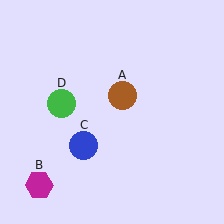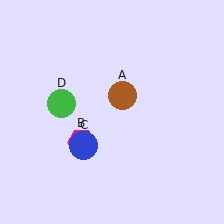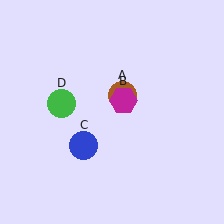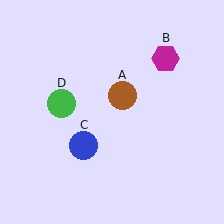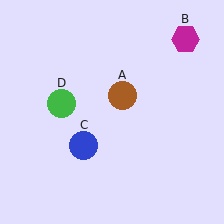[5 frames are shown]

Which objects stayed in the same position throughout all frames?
Brown circle (object A) and blue circle (object C) and green circle (object D) remained stationary.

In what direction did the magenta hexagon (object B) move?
The magenta hexagon (object B) moved up and to the right.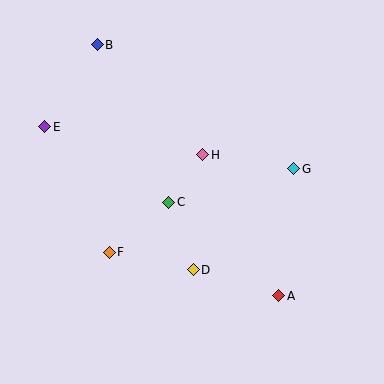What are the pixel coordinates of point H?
Point H is at (203, 155).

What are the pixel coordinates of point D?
Point D is at (193, 270).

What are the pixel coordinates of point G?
Point G is at (294, 169).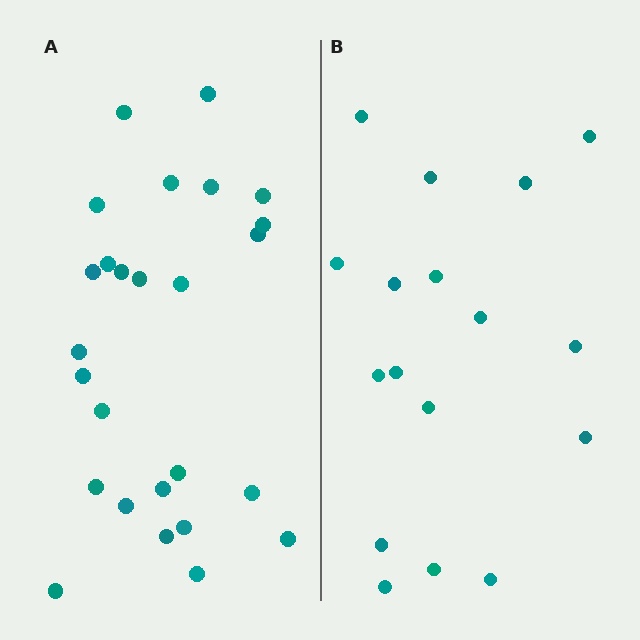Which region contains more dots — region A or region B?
Region A (the left region) has more dots.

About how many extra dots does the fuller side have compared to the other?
Region A has roughly 8 or so more dots than region B.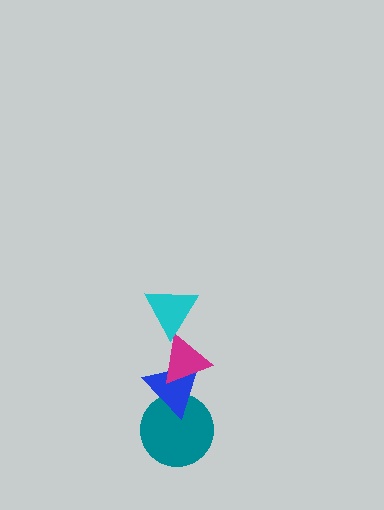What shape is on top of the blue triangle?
The magenta triangle is on top of the blue triangle.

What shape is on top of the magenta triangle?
The cyan triangle is on top of the magenta triangle.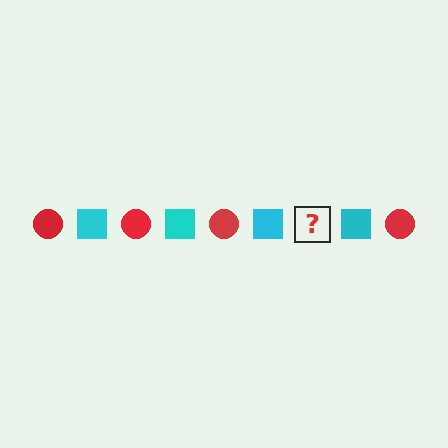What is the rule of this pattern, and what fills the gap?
The rule is that the pattern alternates between red circle and cyan square. The gap should be filled with a red circle.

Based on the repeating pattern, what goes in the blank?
The blank should be a red circle.